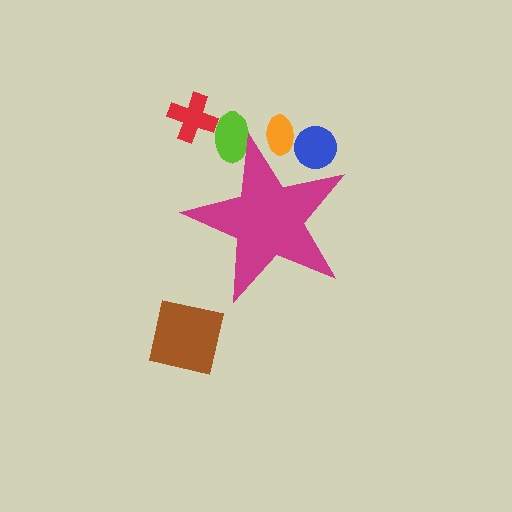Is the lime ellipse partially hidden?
Yes, the lime ellipse is partially hidden behind the magenta star.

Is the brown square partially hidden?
No, the brown square is fully visible.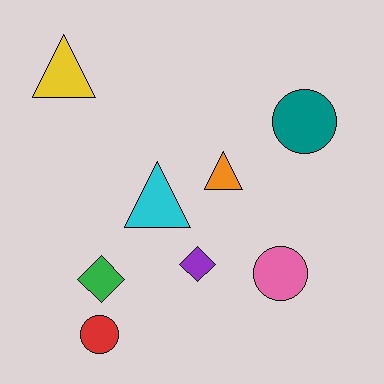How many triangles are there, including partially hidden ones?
There are 3 triangles.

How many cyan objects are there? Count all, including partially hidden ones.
There is 1 cyan object.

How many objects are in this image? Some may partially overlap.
There are 8 objects.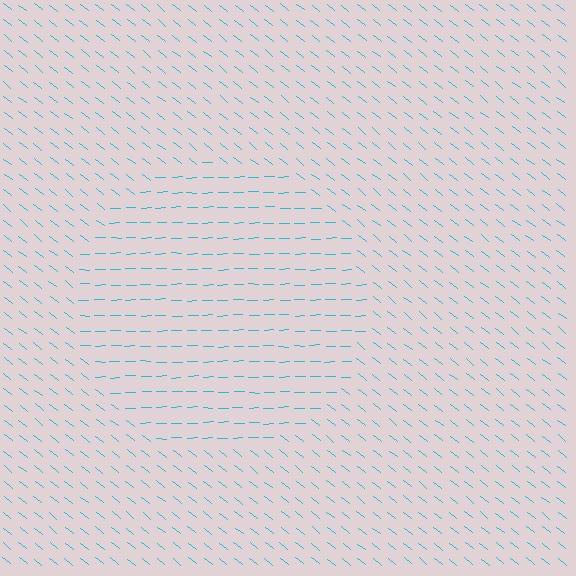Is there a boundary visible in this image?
Yes, there is a texture boundary formed by a change in line orientation.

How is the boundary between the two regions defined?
The boundary is defined purely by a change in line orientation (approximately 40 degrees difference). All lines are the same color and thickness.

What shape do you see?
I see a circle.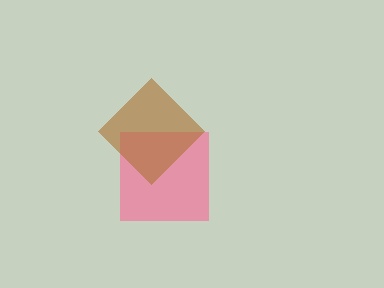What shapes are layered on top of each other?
The layered shapes are: a pink square, a brown diamond.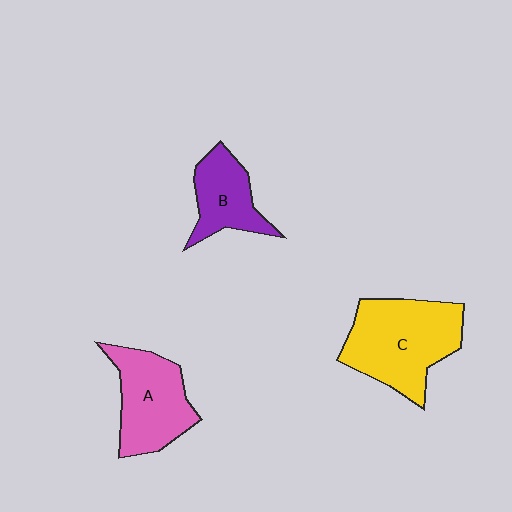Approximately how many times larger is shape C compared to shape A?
Approximately 1.3 times.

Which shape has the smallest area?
Shape B (purple).